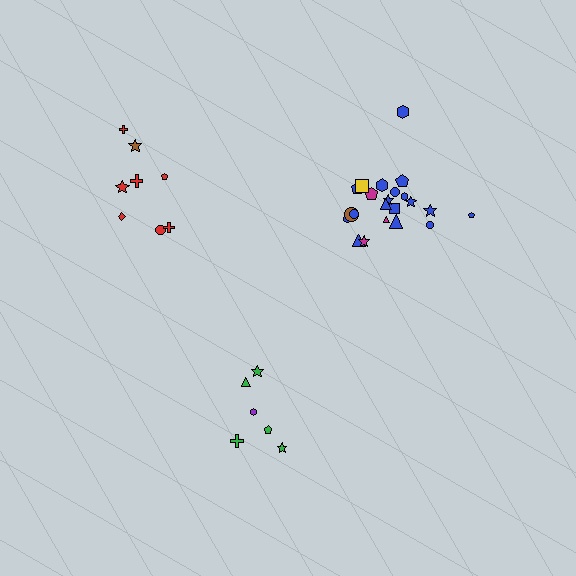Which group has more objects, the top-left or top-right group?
The top-right group.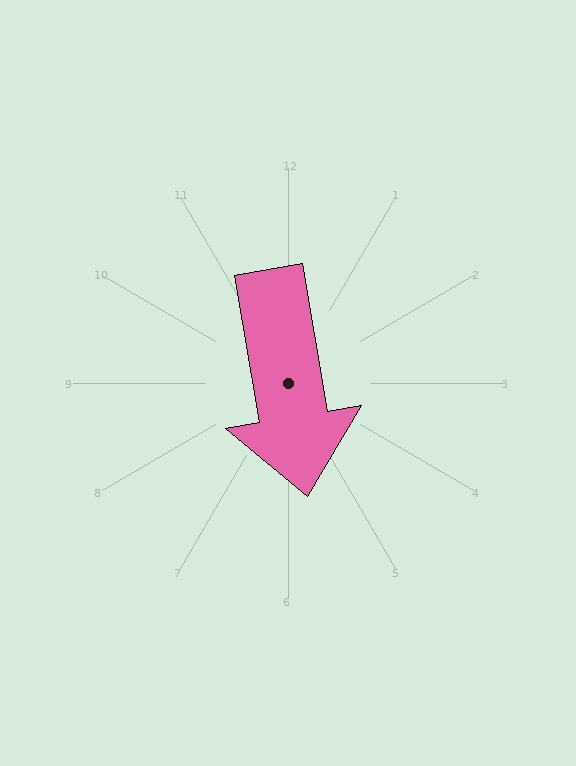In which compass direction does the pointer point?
South.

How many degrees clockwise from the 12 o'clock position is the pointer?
Approximately 170 degrees.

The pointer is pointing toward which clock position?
Roughly 6 o'clock.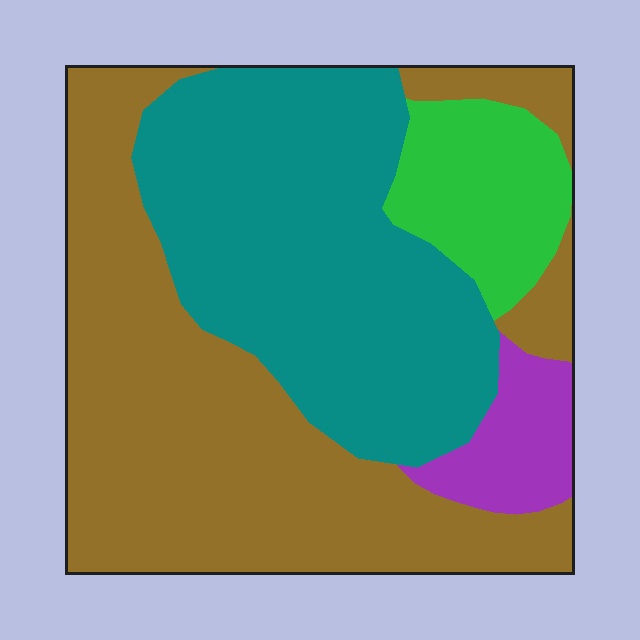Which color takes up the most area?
Brown, at roughly 45%.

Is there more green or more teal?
Teal.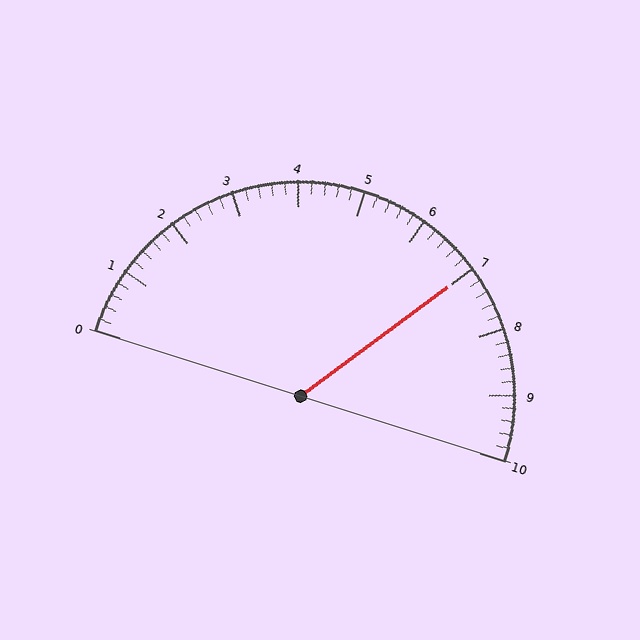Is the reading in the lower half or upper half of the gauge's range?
The reading is in the upper half of the range (0 to 10).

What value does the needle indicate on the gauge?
The needle indicates approximately 7.0.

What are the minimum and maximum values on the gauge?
The gauge ranges from 0 to 10.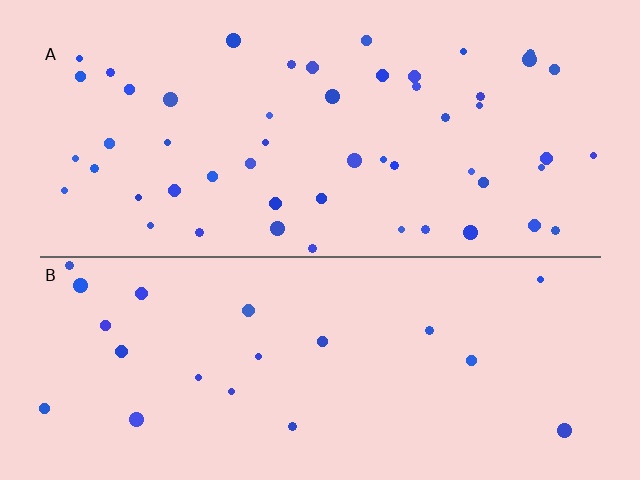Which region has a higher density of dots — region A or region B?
A (the top).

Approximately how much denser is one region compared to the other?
Approximately 2.5× — region A over region B.